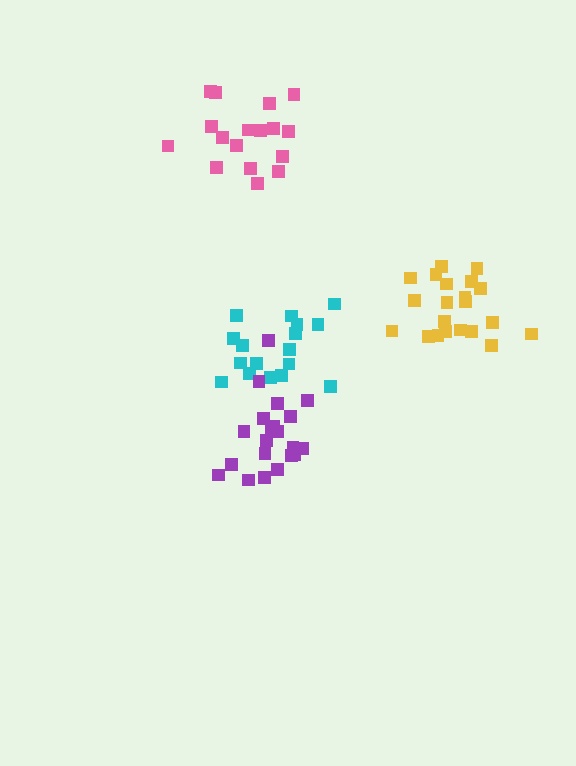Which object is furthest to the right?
The yellow cluster is rightmost.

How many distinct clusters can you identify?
There are 4 distinct clusters.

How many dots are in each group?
Group 1: 17 dots, Group 2: 21 dots, Group 3: 17 dots, Group 4: 21 dots (76 total).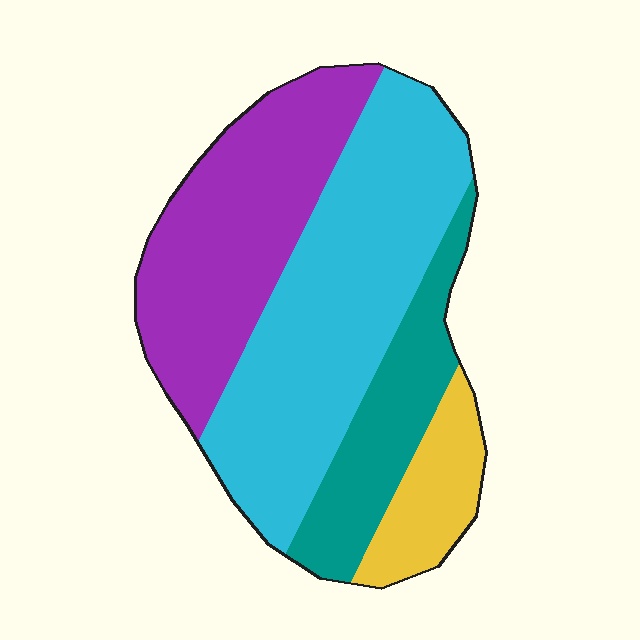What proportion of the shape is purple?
Purple takes up about one third (1/3) of the shape.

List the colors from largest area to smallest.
From largest to smallest: cyan, purple, teal, yellow.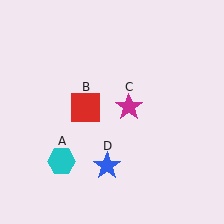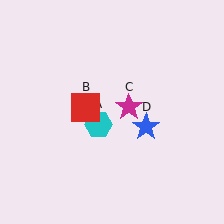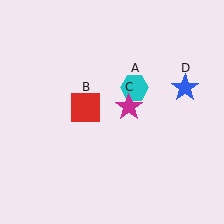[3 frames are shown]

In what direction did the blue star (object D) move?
The blue star (object D) moved up and to the right.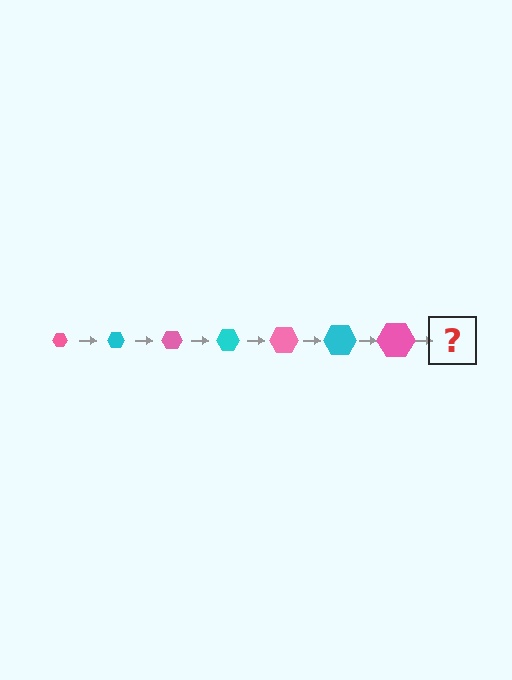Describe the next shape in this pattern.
It should be a cyan hexagon, larger than the previous one.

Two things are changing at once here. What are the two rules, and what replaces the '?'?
The two rules are that the hexagon grows larger each step and the color cycles through pink and cyan. The '?' should be a cyan hexagon, larger than the previous one.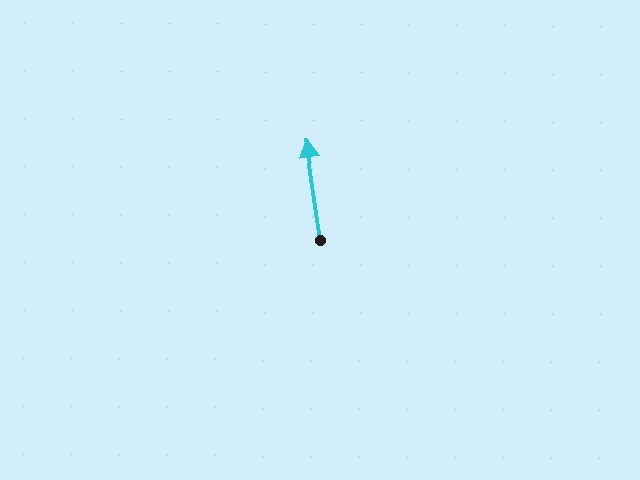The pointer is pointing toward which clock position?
Roughly 12 o'clock.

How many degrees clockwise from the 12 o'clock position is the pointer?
Approximately 352 degrees.